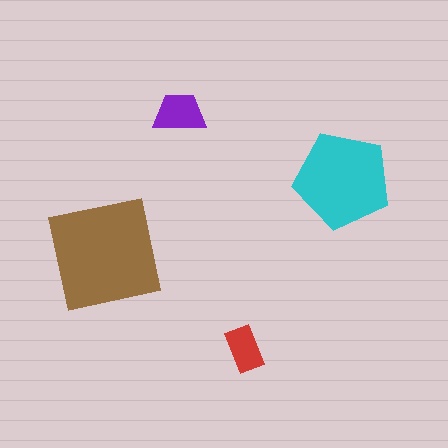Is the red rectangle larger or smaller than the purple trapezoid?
Smaller.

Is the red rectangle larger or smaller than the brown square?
Smaller.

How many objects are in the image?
There are 4 objects in the image.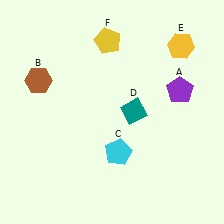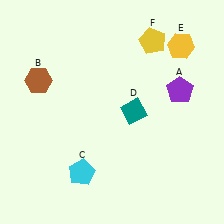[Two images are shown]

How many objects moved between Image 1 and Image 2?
2 objects moved between the two images.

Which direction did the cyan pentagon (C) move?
The cyan pentagon (C) moved left.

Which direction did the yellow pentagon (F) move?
The yellow pentagon (F) moved right.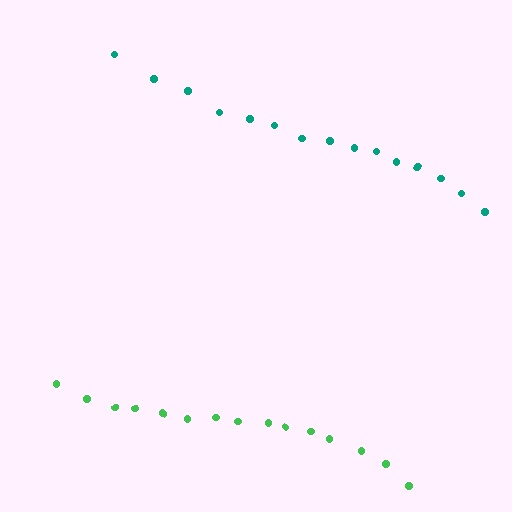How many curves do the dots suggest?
There are 2 distinct paths.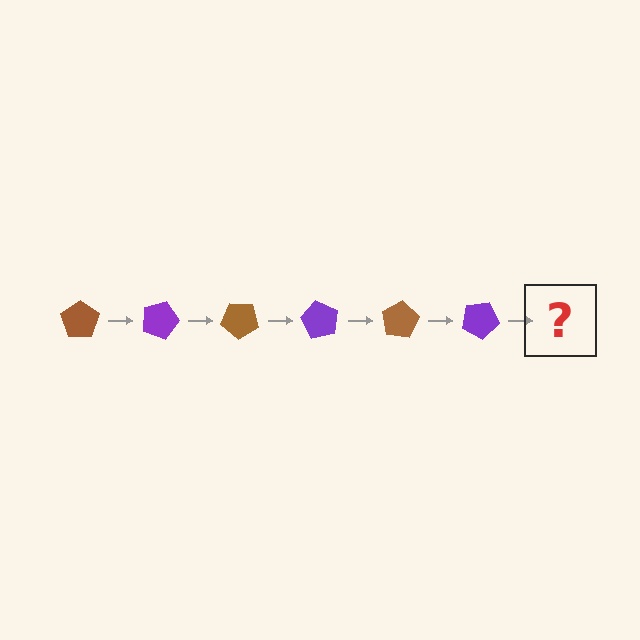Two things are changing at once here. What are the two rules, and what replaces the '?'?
The two rules are that it rotates 20 degrees each step and the color cycles through brown and purple. The '?' should be a brown pentagon, rotated 120 degrees from the start.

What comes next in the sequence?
The next element should be a brown pentagon, rotated 120 degrees from the start.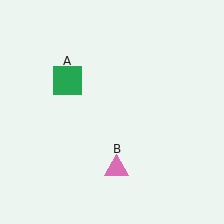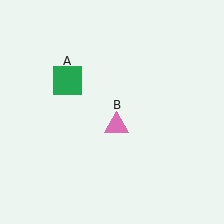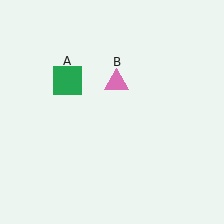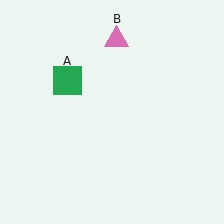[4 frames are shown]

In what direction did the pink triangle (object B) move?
The pink triangle (object B) moved up.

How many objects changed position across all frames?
1 object changed position: pink triangle (object B).